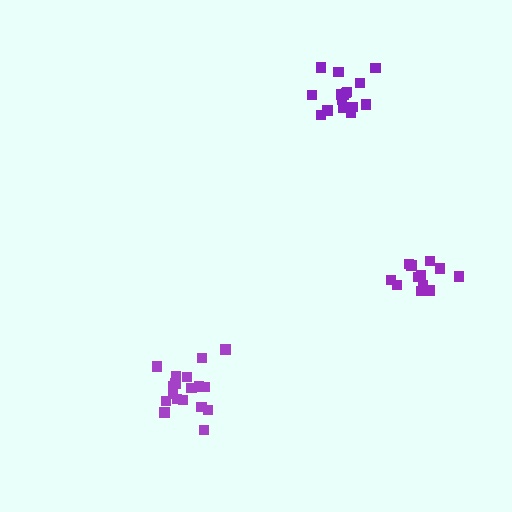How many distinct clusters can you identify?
There are 3 distinct clusters.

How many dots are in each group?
Group 1: 13 dots, Group 2: 16 dots, Group 3: 18 dots (47 total).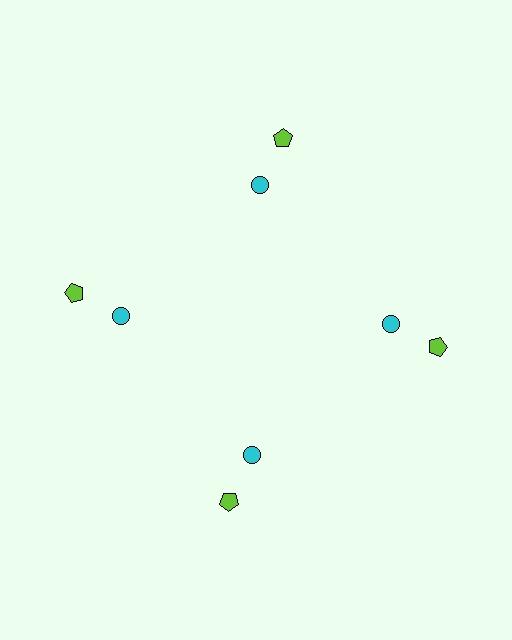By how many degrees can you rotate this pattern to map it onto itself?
The pattern maps onto itself every 90 degrees of rotation.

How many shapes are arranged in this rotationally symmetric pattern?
There are 8 shapes, arranged in 4 groups of 2.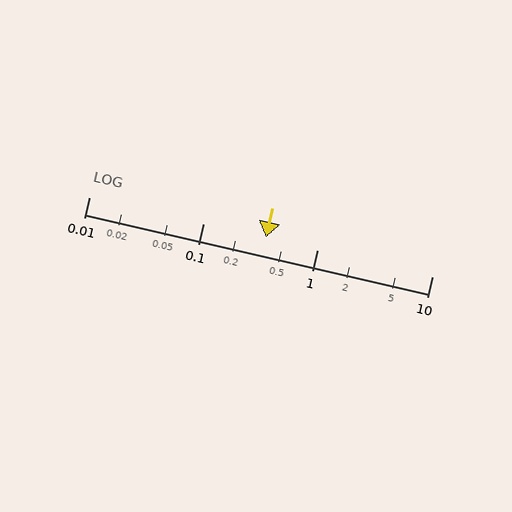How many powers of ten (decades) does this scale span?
The scale spans 3 decades, from 0.01 to 10.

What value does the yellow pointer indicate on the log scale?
The pointer indicates approximately 0.35.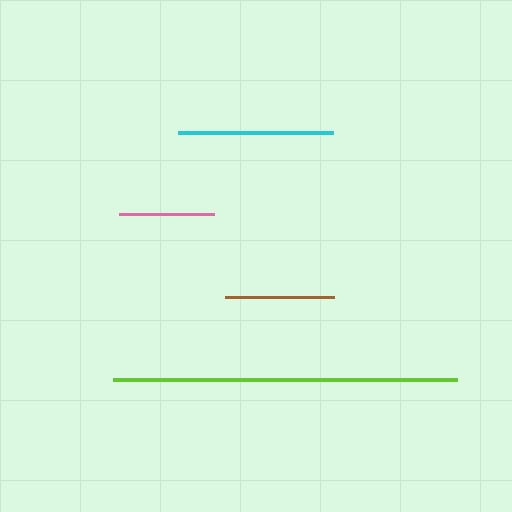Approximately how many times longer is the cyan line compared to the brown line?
The cyan line is approximately 1.4 times the length of the brown line.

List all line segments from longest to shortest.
From longest to shortest: lime, cyan, brown, pink.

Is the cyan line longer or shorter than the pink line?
The cyan line is longer than the pink line.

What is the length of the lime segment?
The lime segment is approximately 344 pixels long.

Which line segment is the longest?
The lime line is the longest at approximately 344 pixels.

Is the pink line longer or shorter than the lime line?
The lime line is longer than the pink line.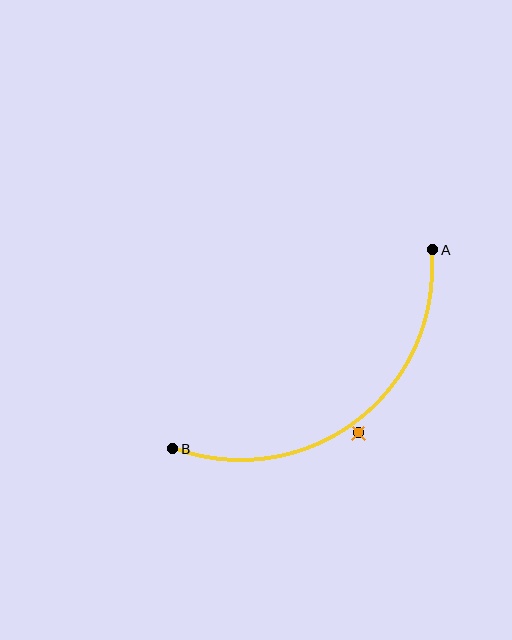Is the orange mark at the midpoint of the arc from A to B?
No — the orange mark does not lie on the arc at all. It sits slightly outside the curve.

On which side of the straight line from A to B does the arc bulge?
The arc bulges below and to the right of the straight line connecting A and B.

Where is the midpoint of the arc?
The arc midpoint is the point on the curve farthest from the straight line joining A and B. It sits below and to the right of that line.